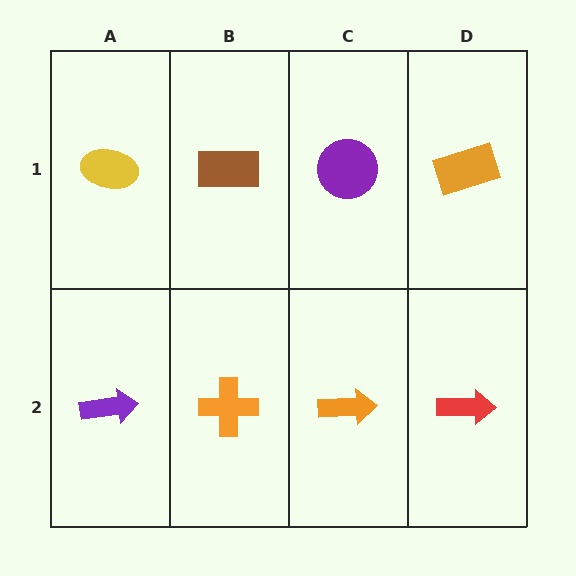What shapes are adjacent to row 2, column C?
A purple circle (row 1, column C), an orange cross (row 2, column B), a red arrow (row 2, column D).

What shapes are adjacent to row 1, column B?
An orange cross (row 2, column B), a yellow ellipse (row 1, column A), a purple circle (row 1, column C).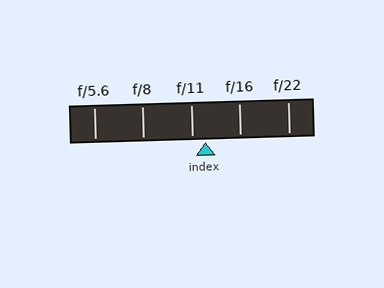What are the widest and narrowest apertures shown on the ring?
The widest aperture shown is f/5.6 and the narrowest is f/22.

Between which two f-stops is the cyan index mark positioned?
The index mark is between f/11 and f/16.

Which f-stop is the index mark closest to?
The index mark is closest to f/11.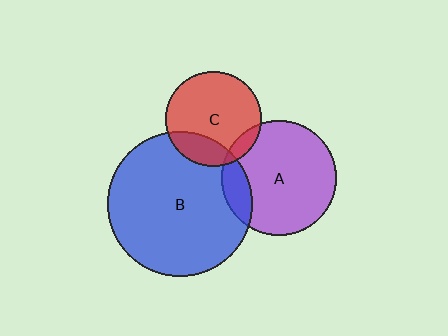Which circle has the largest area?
Circle B (blue).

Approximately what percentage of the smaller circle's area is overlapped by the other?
Approximately 20%.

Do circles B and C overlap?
Yes.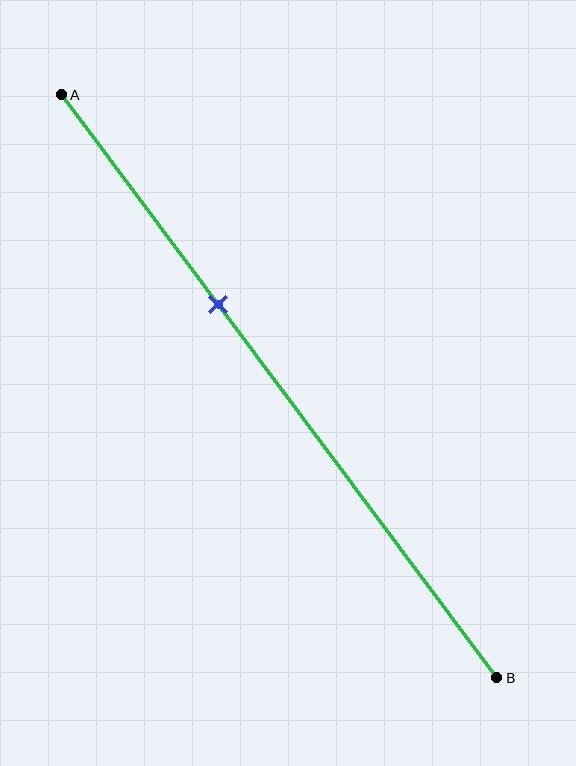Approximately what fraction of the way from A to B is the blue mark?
The blue mark is approximately 35% of the way from A to B.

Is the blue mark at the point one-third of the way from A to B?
Yes, the mark is approximately at the one-third point.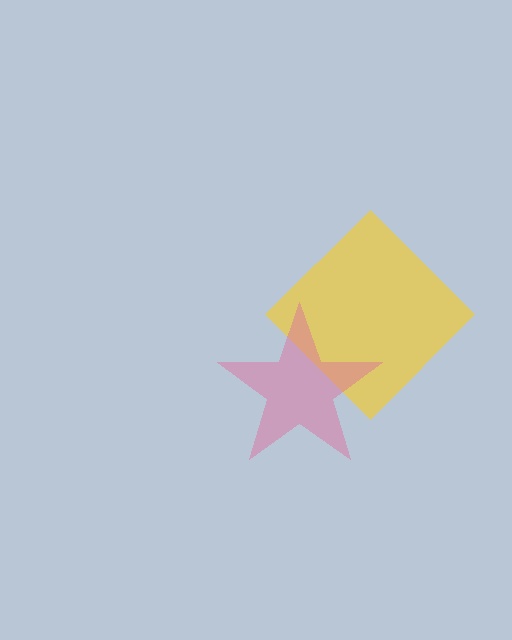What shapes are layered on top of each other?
The layered shapes are: a yellow diamond, a pink star.